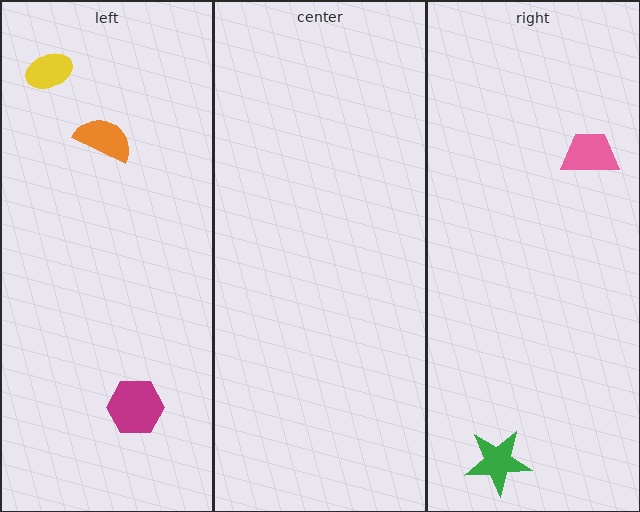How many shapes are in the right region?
2.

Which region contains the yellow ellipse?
The left region.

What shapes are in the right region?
The green star, the pink trapezoid.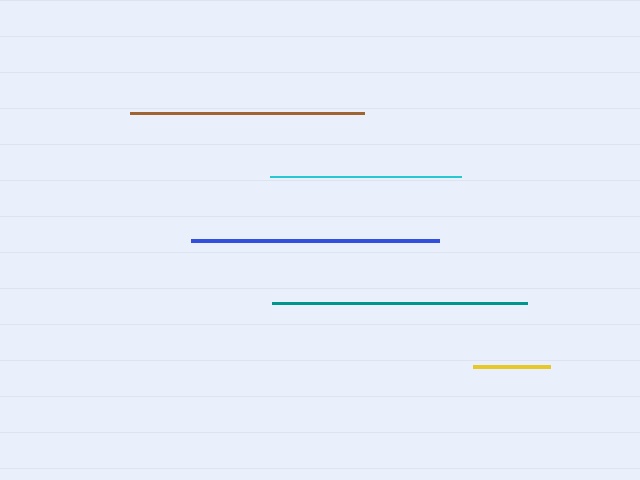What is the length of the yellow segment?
The yellow segment is approximately 77 pixels long.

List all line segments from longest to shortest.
From longest to shortest: teal, blue, brown, cyan, yellow.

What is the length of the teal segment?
The teal segment is approximately 255 pixels long.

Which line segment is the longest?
The teal line is the longest at approximately 255 pixels.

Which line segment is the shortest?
The yellow line is the shortest at approximately 77 pixels.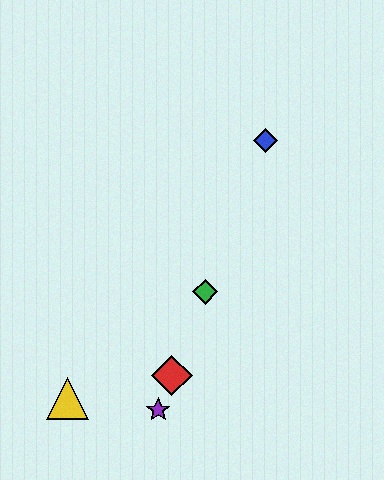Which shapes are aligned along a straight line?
The red diamond, the blue diamond, the green diamond, the purple star are aligned along a straight line.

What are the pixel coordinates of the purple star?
The purple star is at (158, 410).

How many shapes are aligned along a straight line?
4 shapes (the red diamond, the blue diamond, the green diamond, the purple star) are aligned along a straight line.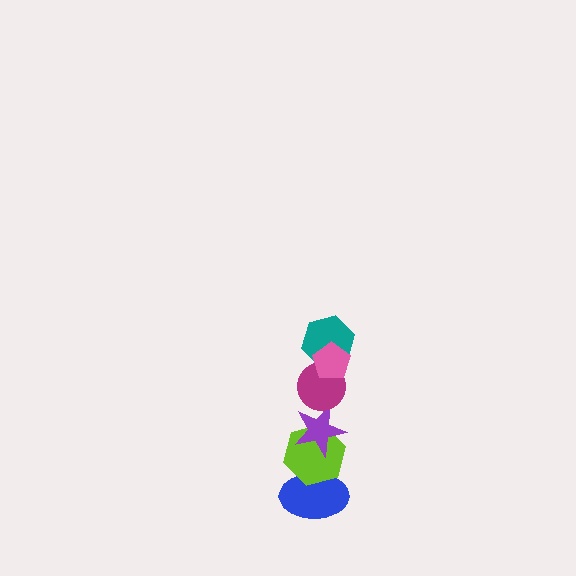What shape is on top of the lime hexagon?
The purple star is on top of the lime hexagon.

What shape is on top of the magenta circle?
The teal hexagon is on top of the magenta circle.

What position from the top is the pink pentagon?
The pink pentagon is 1st from the top.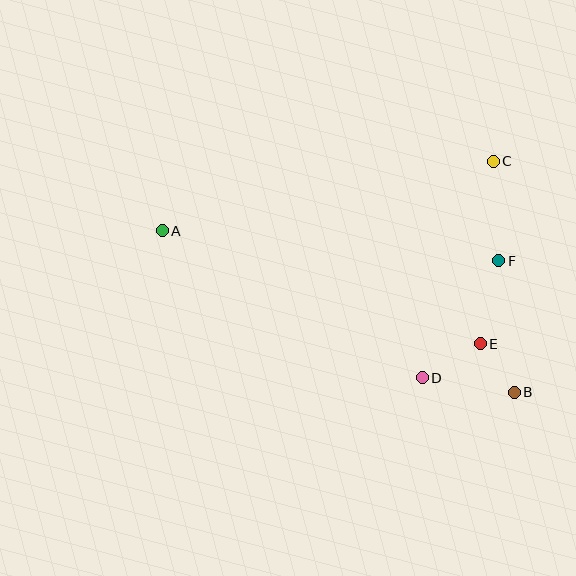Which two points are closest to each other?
Points B and E are closest to each other.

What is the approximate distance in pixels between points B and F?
The distance between B and F is approximately 132 pixels.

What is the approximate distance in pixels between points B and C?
The distance between B and C is approximately 232 pixels.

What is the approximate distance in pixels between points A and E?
The distance between A and E is approximately 338 pixels.